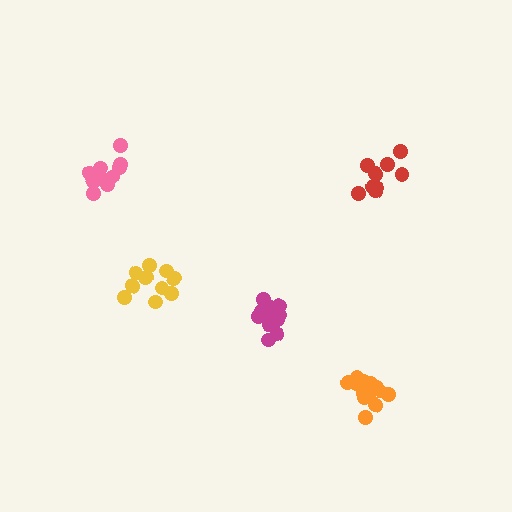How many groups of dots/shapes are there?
There are 5 groups.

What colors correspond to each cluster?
The clusters are colored: orange, yellow, pink, magenta, red.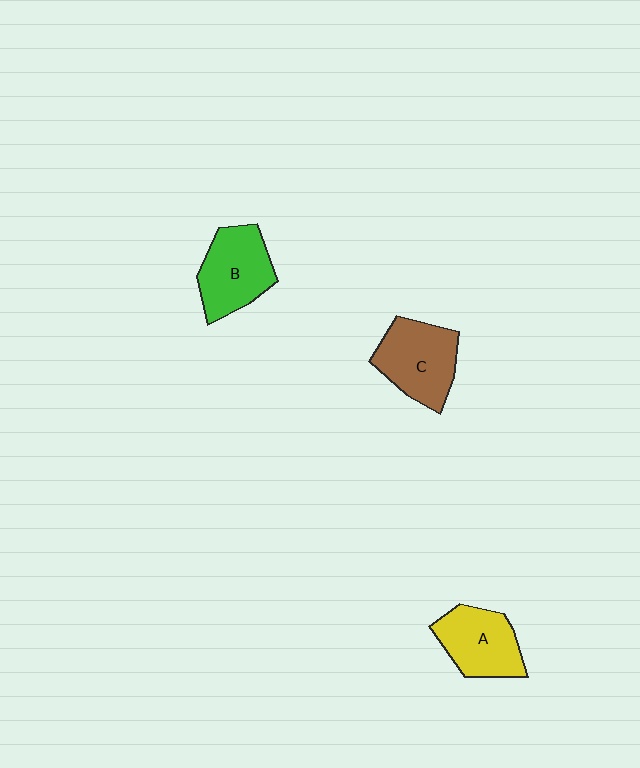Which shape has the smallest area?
Shape A (yellow).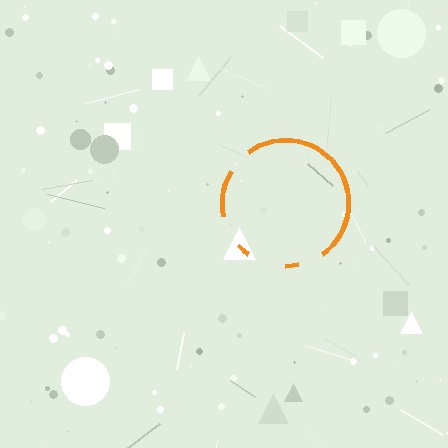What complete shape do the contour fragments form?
The contour fragments form a circle.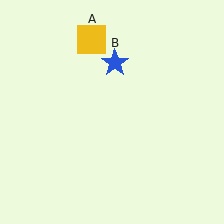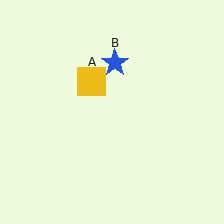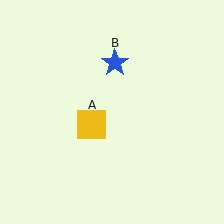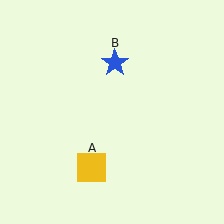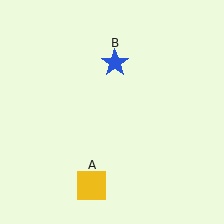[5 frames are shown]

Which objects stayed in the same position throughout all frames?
Blue star (object B) remained stationary.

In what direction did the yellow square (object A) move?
The yellow square (object A) moved down.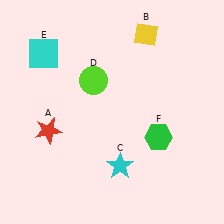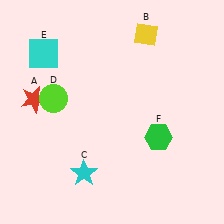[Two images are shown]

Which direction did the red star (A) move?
The red star (A) moved up.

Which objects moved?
The objects that moved are: the red star (A), the cyan star (C), the lime circle (D).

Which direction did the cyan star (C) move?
The cyan star (C) moved left.